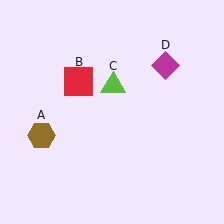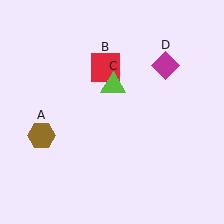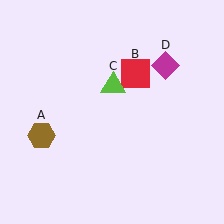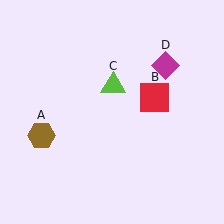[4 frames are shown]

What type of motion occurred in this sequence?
The red square (object B) rotated clockwise around the center of the scene.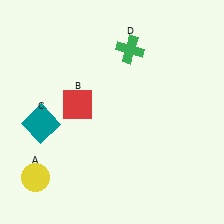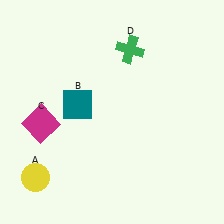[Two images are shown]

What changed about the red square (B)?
In Image 1, B is red. In Image 2, it changed to teal.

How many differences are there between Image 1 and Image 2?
There are 2 differences between the two images.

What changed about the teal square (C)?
In Image 1, C is teal. In Image 2, it changed to magenta.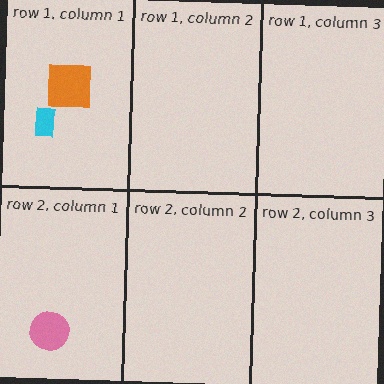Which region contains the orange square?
The row 1, column 1 region.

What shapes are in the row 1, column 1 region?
The orange square, the cyan rectangle.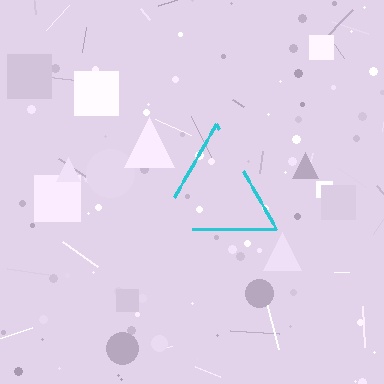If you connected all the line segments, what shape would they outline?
They would outline a triangle.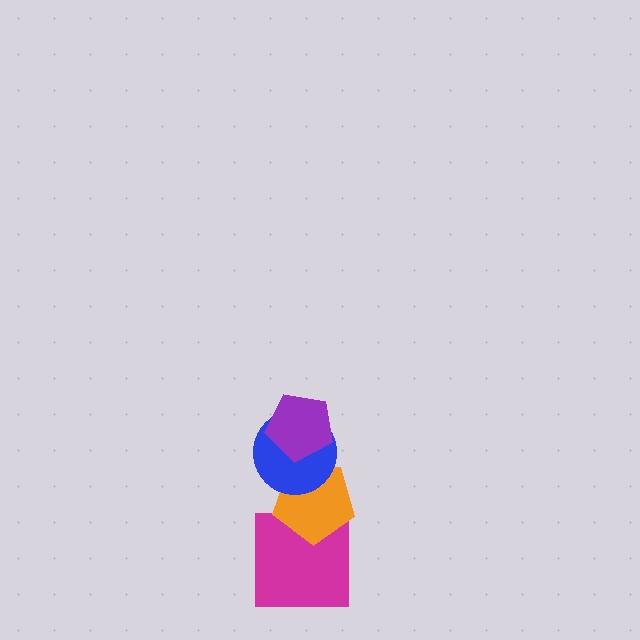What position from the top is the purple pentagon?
The purple pentagon is 1st from the top.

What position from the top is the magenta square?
The magenta square is 4th from the top.